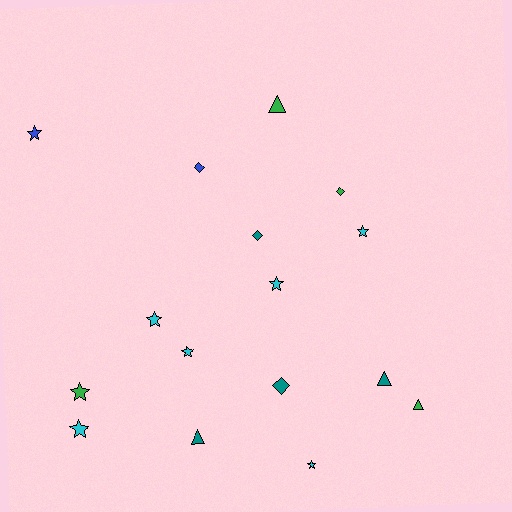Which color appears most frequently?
Cyan, with 6 objects.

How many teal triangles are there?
There are 2 teal triangles.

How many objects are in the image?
There are 16 objects.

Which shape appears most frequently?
Star, with 8 objects.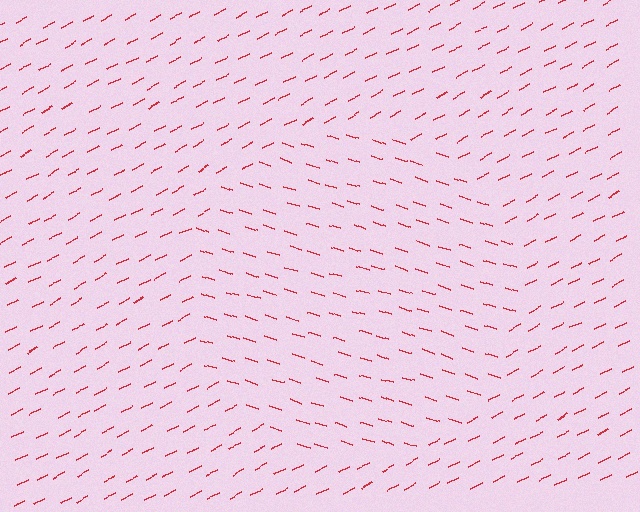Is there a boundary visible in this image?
Yes, there is a texture boundary formed by a change in line orientation.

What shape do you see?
I see a circle.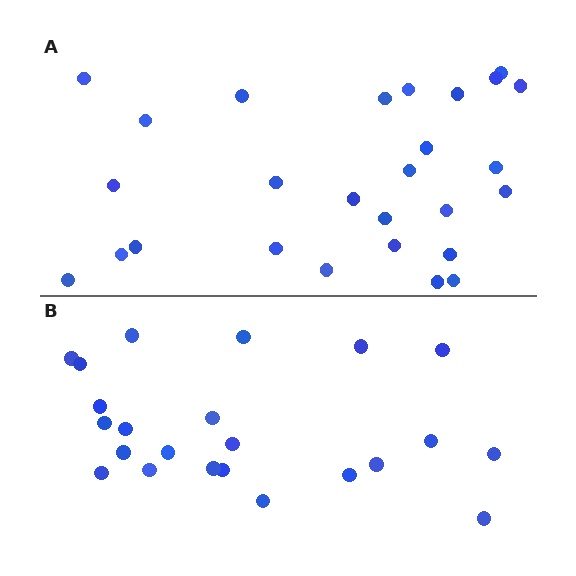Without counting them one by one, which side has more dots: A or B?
Region A (the top region) has more dots.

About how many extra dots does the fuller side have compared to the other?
Region A has about 4 more dots than region B.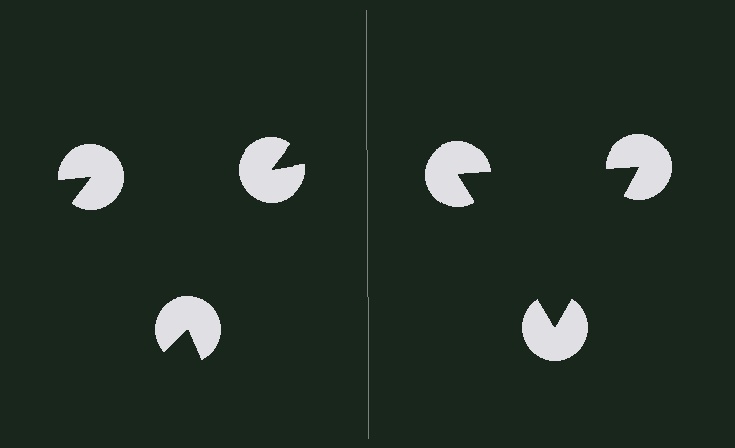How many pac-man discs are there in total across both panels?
6 — 3 on each side.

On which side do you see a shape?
An illusory triangle appears on the right side. On the left side the wedge cuts are rotated, so no coherent shape forms.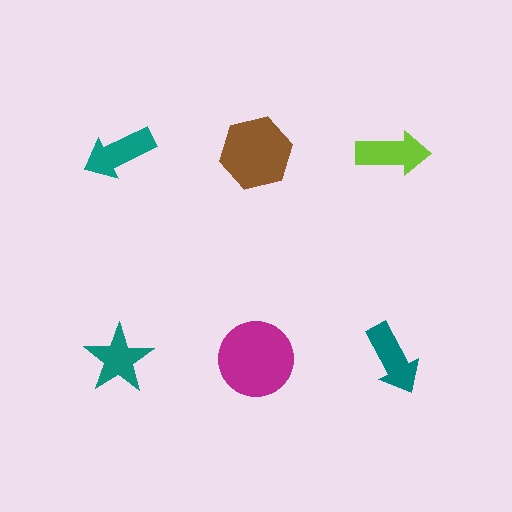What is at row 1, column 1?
A teal arrow.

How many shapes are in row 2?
3 shapes.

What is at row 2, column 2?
A magenta circle.